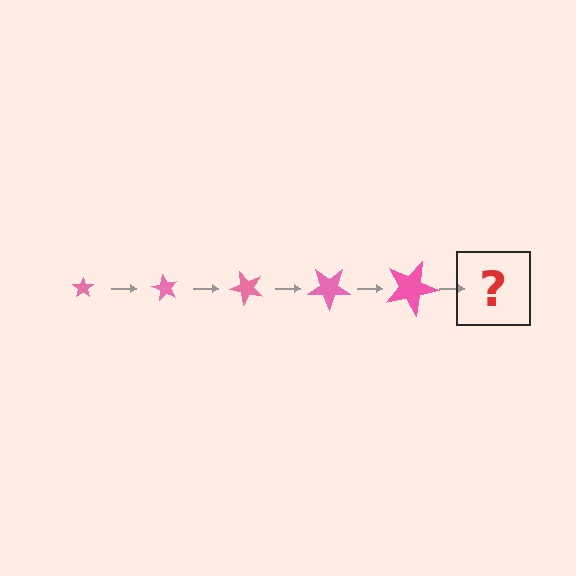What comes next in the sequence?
The next element should be a star, larger than the previous one and rotated 300 degrees from the start.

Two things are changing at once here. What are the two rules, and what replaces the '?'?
The two rules are that the star grows larger each step and it rotates 60 degrees each step. The '?' should be a star, larger than the previous one and rotated 300 degrees from the start.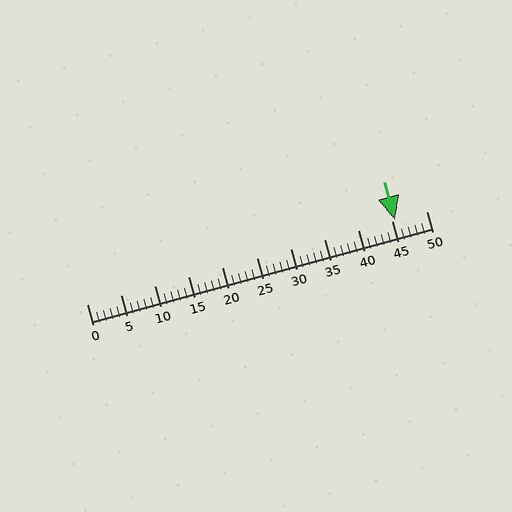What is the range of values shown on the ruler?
The ruler shows values from 0 to 50.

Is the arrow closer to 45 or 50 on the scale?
The arrow is closer to 45.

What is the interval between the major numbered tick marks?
The major tick marks are spaced 5 units apart.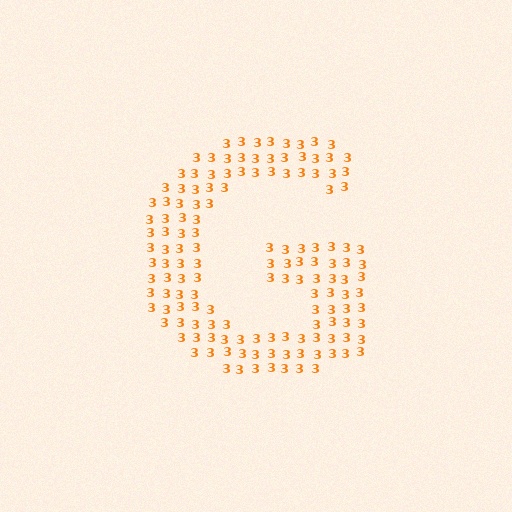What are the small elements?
The small elements are digit 3's.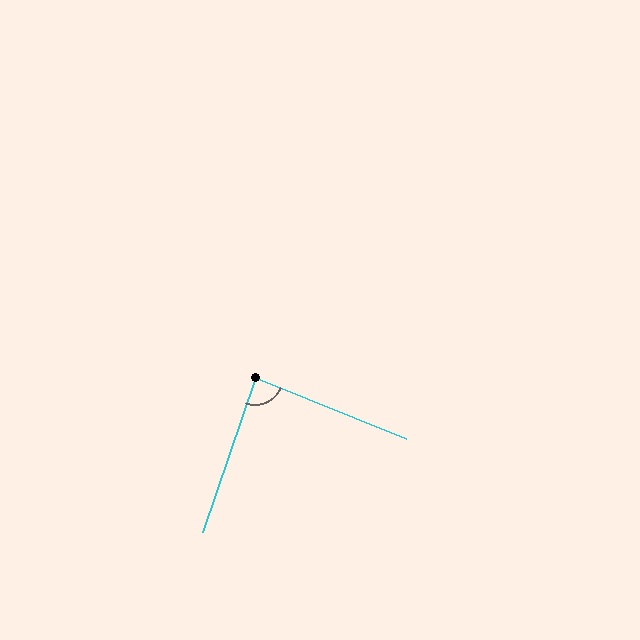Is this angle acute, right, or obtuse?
It is approximately a right angle.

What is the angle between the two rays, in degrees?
Approximately 87 degrees.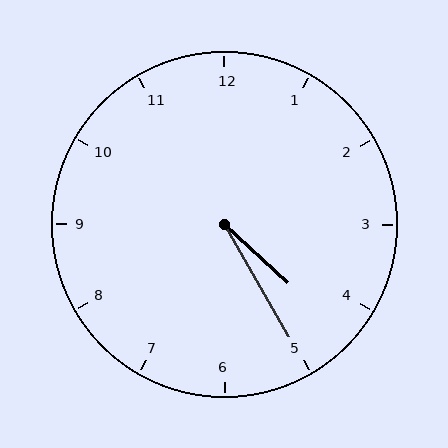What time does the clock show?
4:25.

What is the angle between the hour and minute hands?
Approximately 18 degrees.